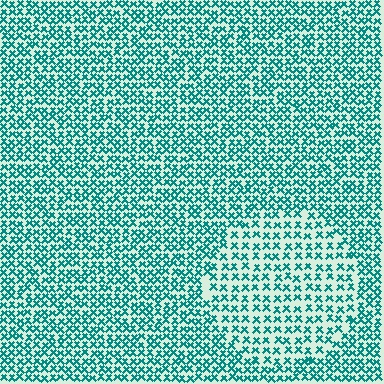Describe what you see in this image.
The image contains small teal elements arranged at two different densities. A circle-shaped region is visible where the elements are less densely packed than the surrounding area.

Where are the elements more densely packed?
The elements are more densely packed outside the circle boundary.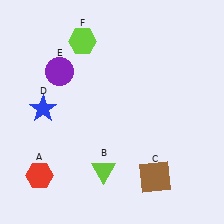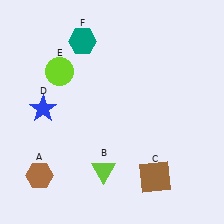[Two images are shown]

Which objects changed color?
A changed from red to brown. E changed from purple to lime. F changed from lime to teal.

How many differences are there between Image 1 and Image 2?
There are 3 differences between the two images.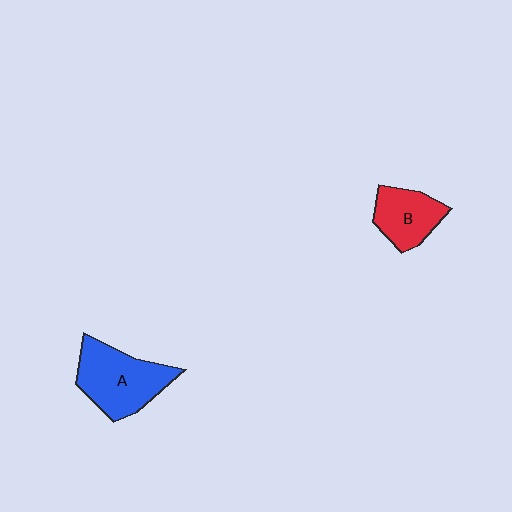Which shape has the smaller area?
Shape B (red).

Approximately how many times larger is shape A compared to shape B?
Approximately 1.5 times.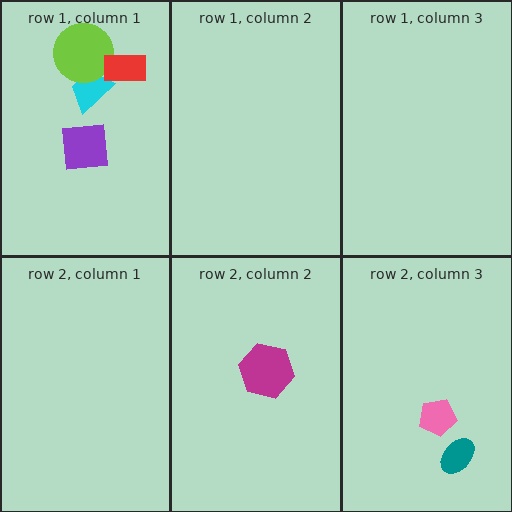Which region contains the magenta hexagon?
The row 2, column 2 region.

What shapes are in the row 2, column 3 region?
The teal ellipse, the pink pentagon.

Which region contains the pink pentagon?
The row 2, column 3 region.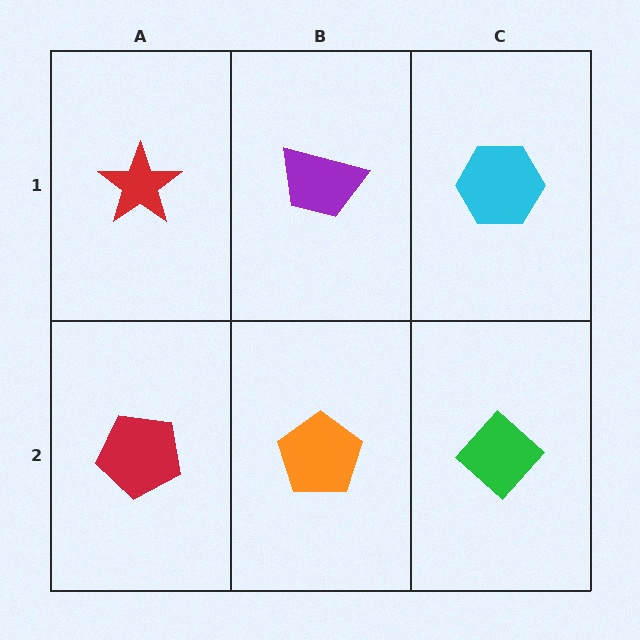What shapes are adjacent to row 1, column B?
An orange pentagon (row 2, column B), a red star (row 1, column A), a cyan hexagon (row 1, column C).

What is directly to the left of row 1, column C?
A purple trapezoid.